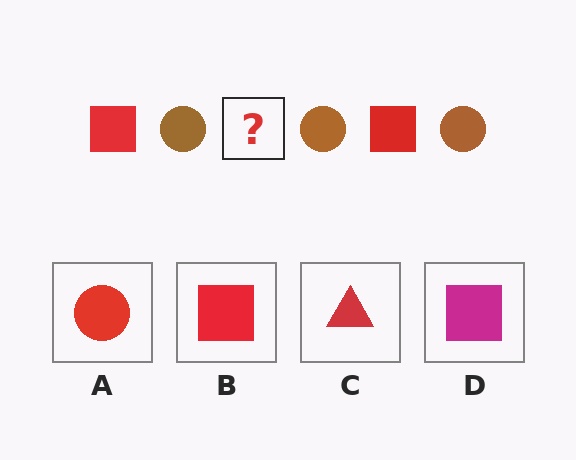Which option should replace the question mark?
Option B.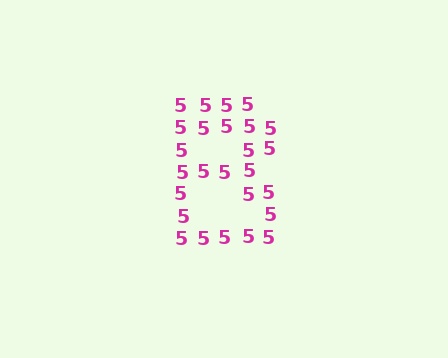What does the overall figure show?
The overall figure shows the letter B.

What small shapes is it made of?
It is made of small digit 5's.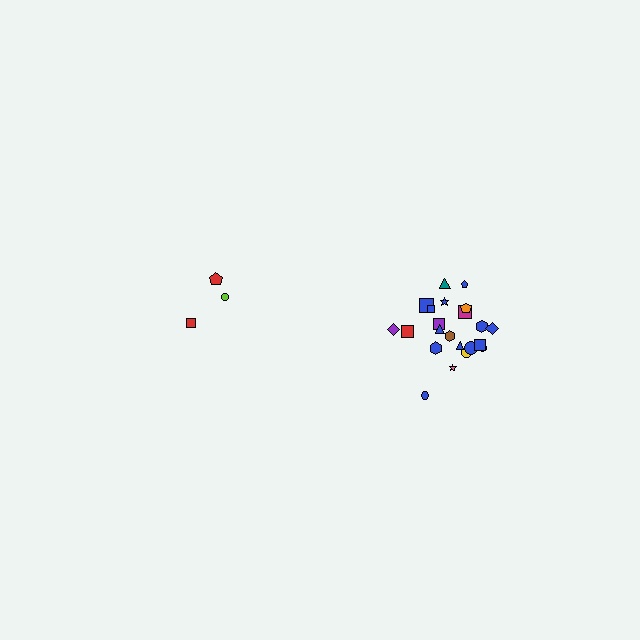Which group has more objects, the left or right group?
The right group.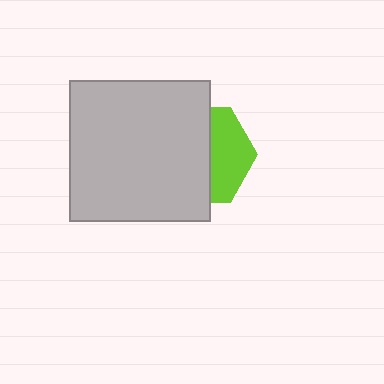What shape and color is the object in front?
The object in front is a light gray square.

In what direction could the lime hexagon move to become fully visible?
The lime hexagon could move right. That would shift it out from behind the light gray square entirely.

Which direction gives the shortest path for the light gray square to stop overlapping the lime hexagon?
Moving left gives the shortest separation.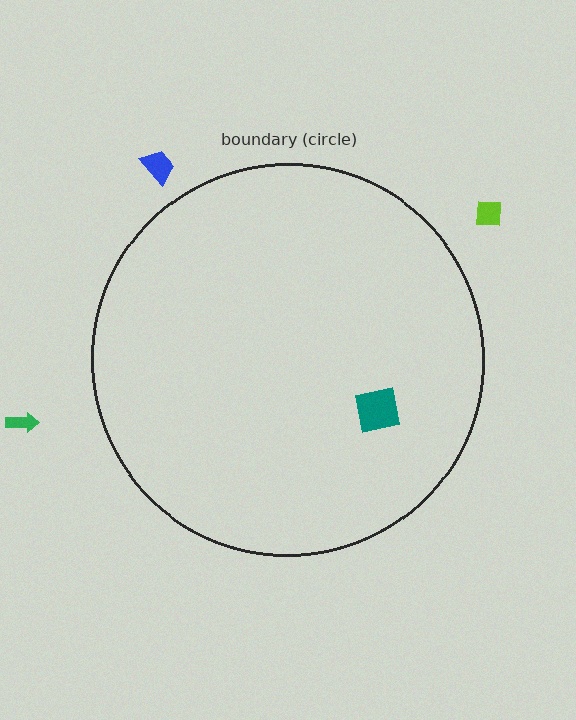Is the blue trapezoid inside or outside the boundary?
Outside.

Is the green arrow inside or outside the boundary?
Outside.